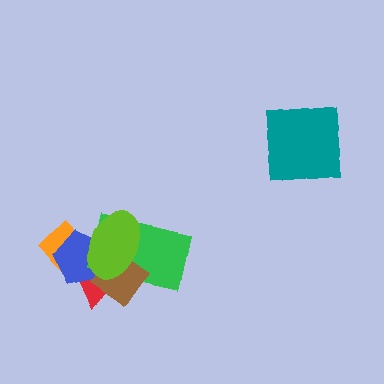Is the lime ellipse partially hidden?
No, no other shape covers it.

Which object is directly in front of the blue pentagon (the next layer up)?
The green rectangle is directly in front of the blue pentagon.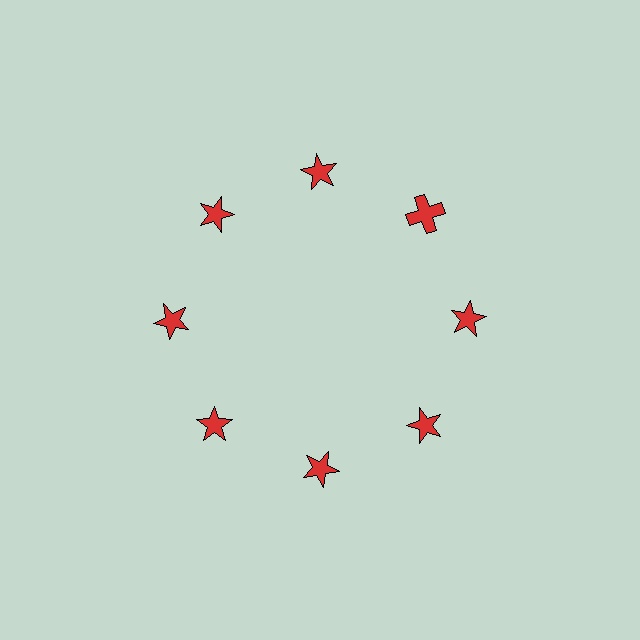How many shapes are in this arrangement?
There are 8 shapes arranged in a ring pattern.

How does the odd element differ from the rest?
It has a different shape: cross instead of star.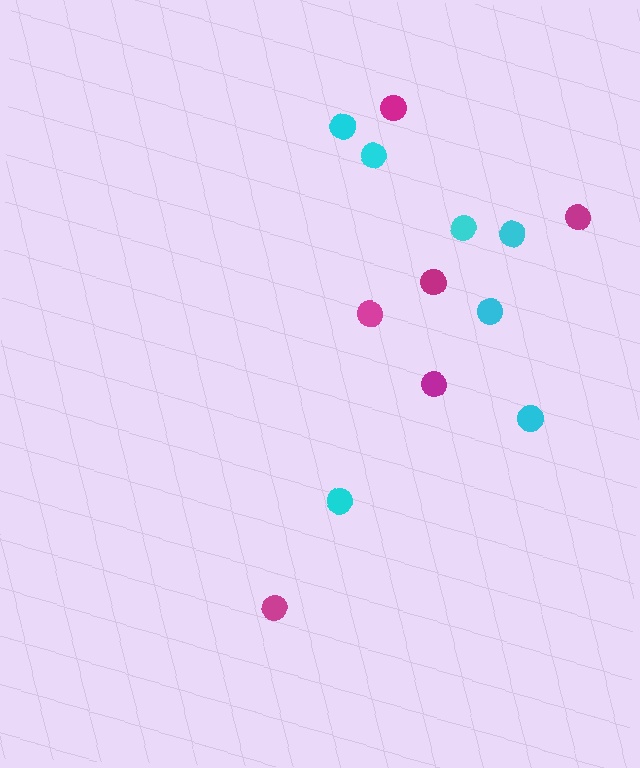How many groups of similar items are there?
There are 2 groups: one group of cyan circles (7) and one group of magenta circles (6).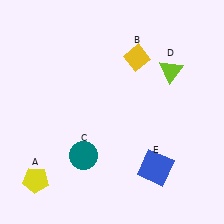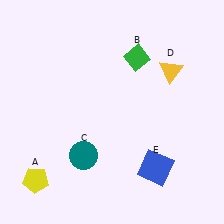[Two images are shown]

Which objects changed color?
B changed from yellow to green. D changed from lime to yellow.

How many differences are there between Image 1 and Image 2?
There are 2 differences between the two images.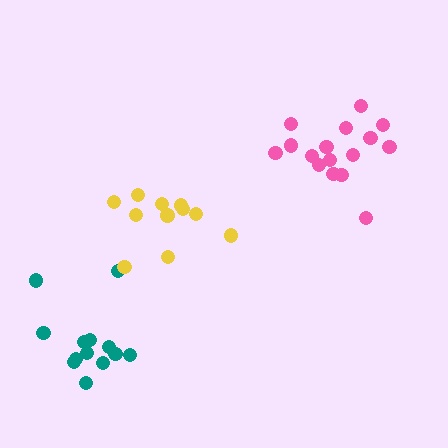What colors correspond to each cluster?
The clusters are colored: pink, teal, yellow.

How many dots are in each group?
Group 1: 16 dots, Group 2: 13 dots, Group 3: 11 dots (40 total).